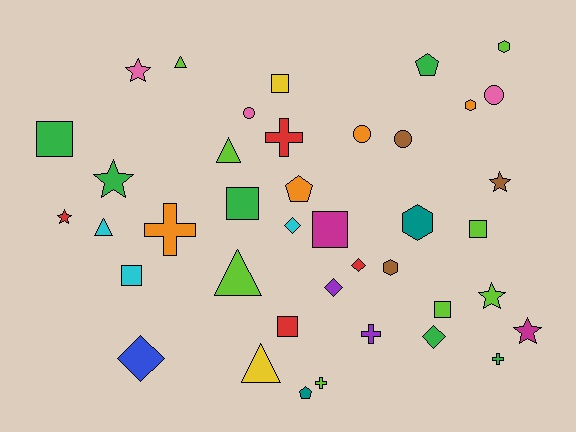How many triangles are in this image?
There are 5 triangles.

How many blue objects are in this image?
There is 1 blue object.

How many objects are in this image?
There are 40 objects.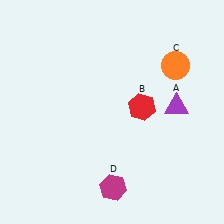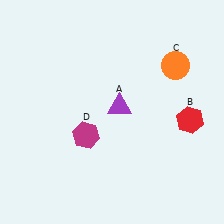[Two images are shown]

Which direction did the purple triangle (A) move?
The purple triangle (A) moved left.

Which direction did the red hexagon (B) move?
The red hexagon (B) moved right.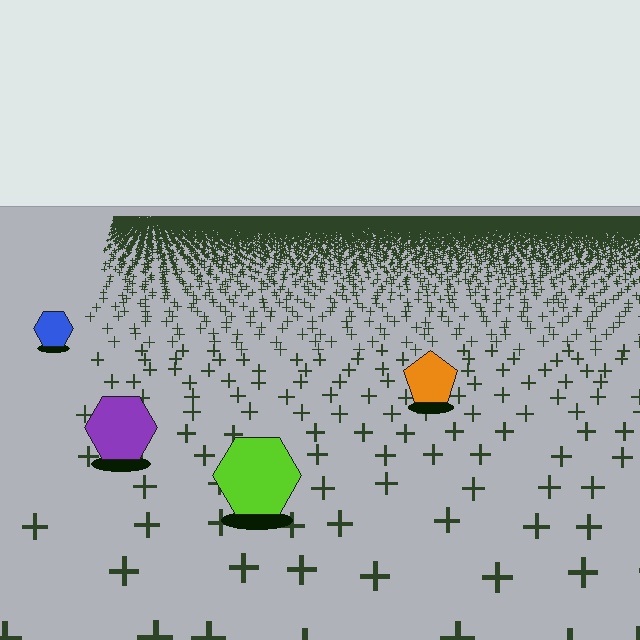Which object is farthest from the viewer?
The blue hexagon is farthest from the viewer. It appears smaller and the ground texture around it is denser.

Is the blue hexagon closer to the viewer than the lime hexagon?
No. The lime hexagon is closer — you can tell from the texture gradient: the ground texture is coarser near it.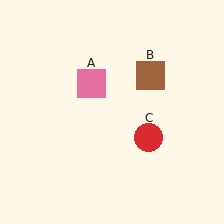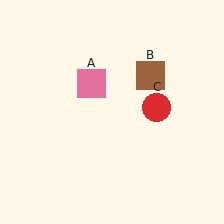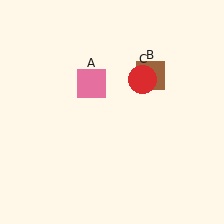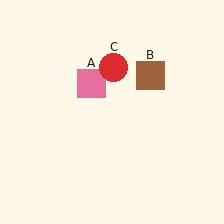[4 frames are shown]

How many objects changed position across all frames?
1 object changed position: red circle (object C).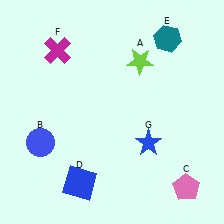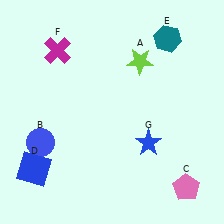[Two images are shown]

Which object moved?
The blue square (D) moved left.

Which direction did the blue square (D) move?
The blue square (D) moved left.